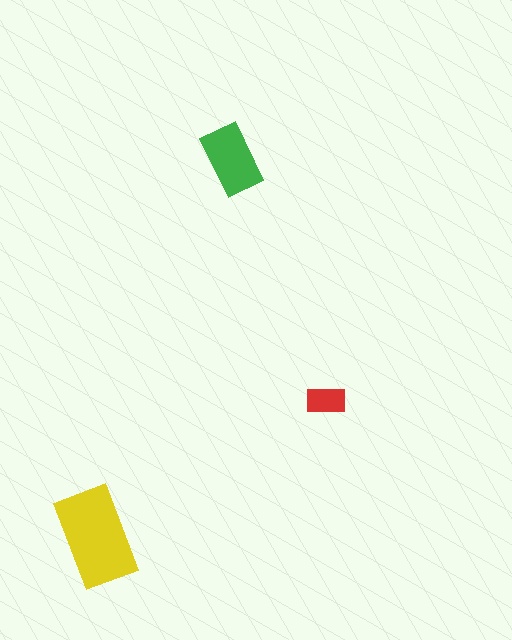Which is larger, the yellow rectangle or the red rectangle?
The yellow one.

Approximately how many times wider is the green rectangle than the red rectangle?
About 2 times wider.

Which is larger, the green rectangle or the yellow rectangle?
The yellow one.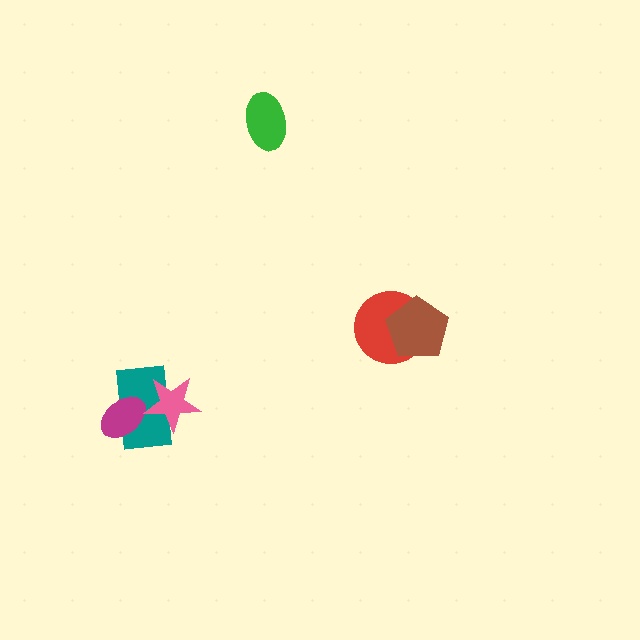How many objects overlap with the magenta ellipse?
1 object overlaps with the magenta ellipse.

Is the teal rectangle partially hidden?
Yes, it is partially covered by another shape.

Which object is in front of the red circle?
The brown pentagon is in front of the red circle.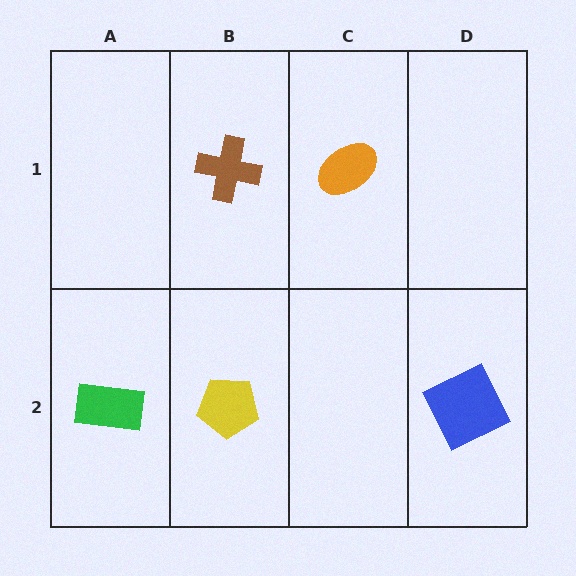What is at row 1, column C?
An orange ellipse.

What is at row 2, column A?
A green rectangle.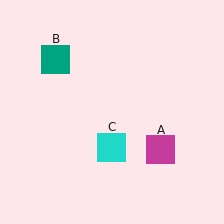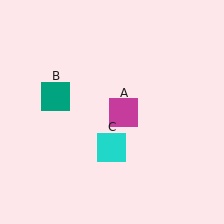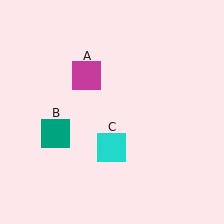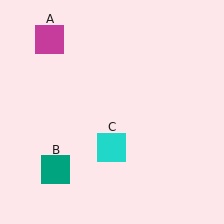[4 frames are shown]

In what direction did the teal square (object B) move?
The teal square (object B) moved down.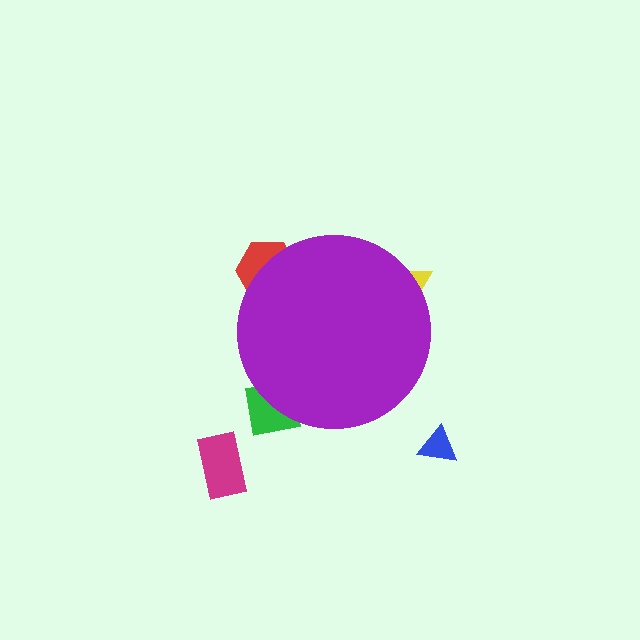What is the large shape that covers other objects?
A purple circle.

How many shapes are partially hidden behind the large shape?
3 shapes are partially hidden.